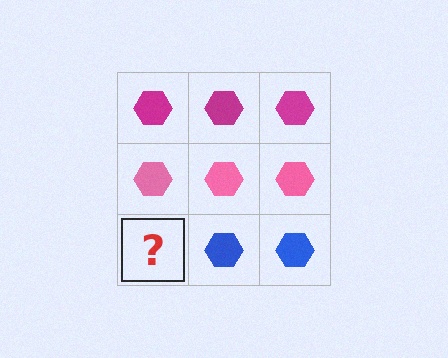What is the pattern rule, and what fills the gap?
The rule is that each row has a consistent color. The gap should be filled with a blue hexagon.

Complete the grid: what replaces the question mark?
The question mark should be replaced with a blue hexagon.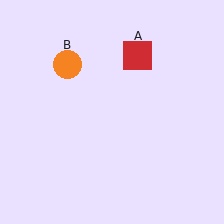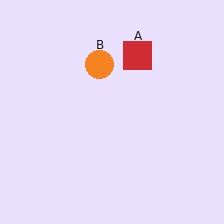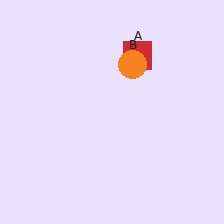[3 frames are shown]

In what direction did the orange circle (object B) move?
The orange circle (object B) moved right.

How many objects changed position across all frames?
1 object changed position: orange circle (object B).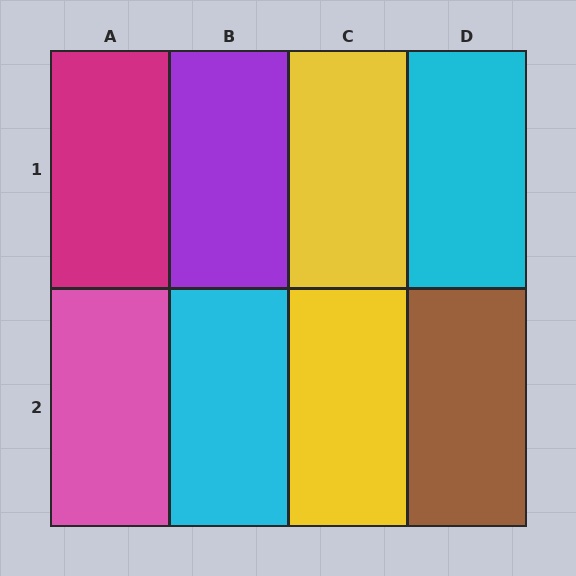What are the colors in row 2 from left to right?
Pink, cyan, yellow, brown.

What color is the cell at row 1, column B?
Purple.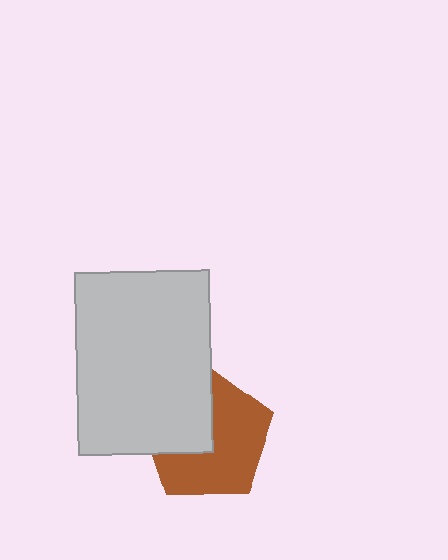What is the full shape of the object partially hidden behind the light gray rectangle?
The partially hidden object is a brown pentagon.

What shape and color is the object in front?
The object in front is a light gray rectangle.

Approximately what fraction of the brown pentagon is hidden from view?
Roughly 39% of the brown pentagon is hidden behind the light gray rectangle.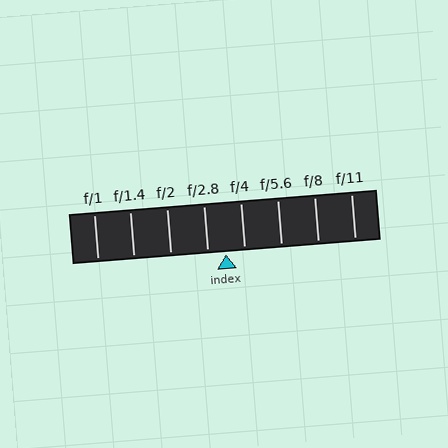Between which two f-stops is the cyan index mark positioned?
The index mark is between f/2.8 and f/4.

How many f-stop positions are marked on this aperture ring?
There are 8 f-stop positions marked.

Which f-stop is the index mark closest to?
The index mark is closest to f/2.8.